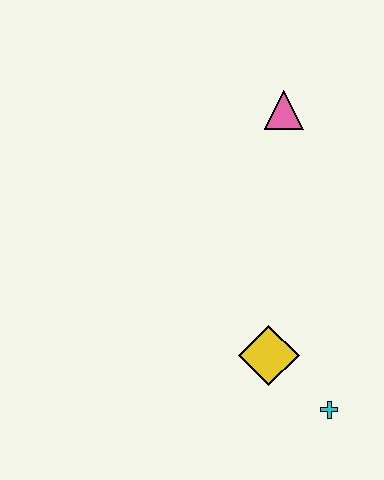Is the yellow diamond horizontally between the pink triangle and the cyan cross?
No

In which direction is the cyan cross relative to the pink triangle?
The cyan cross is below the pink triangle.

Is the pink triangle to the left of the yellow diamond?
No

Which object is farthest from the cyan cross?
The pink triangle is farthest from the cyan cross.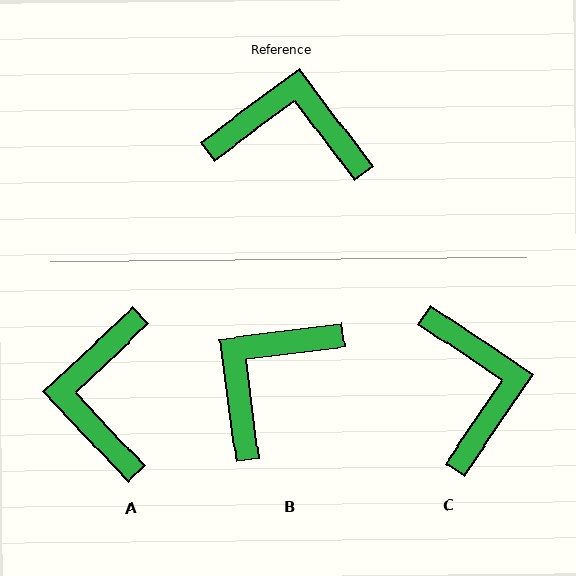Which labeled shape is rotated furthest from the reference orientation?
A, about 97 degrees away.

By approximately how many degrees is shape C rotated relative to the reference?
Approximately 71 degrees clockwise.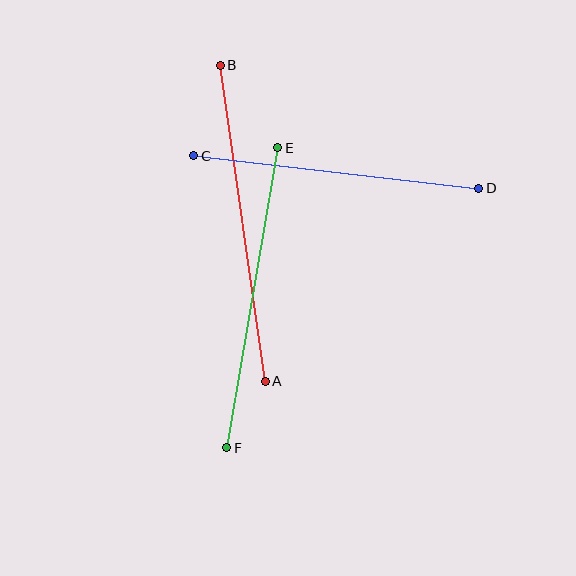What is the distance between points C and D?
The distance is approximately 286 pixels.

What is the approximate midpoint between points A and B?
The midpoint is at approximately (243, 223) pixels.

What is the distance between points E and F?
The distance is approximately 304 pixels.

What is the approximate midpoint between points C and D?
The midpoint is at approximately (336, 172) pixels.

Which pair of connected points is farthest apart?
Points A and B are farthest apart.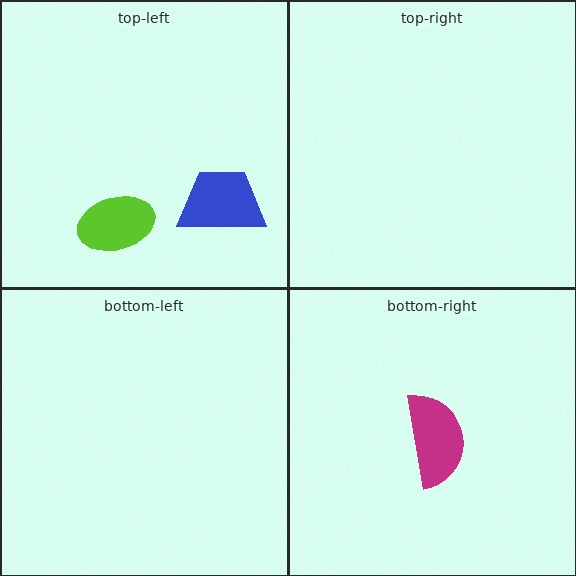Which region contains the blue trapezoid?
The top-left region.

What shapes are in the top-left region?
The blue trapezoid, the lime ellipse.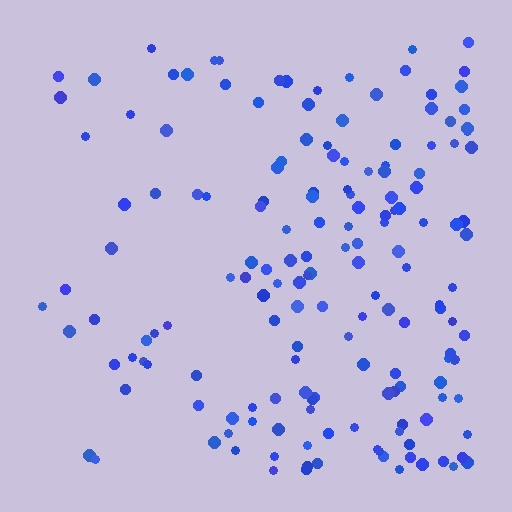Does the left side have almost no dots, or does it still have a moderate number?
Still a moderate number, just noticeably fewer than the right.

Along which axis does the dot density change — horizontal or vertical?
Horizontal.